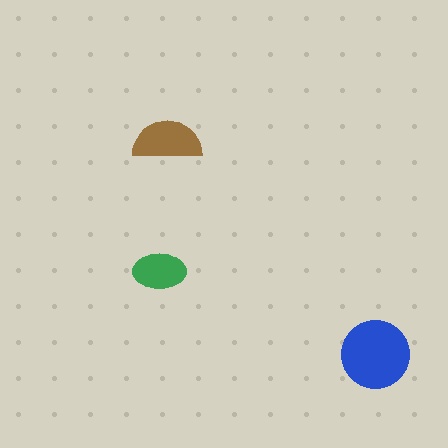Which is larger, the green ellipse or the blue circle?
The blue circle.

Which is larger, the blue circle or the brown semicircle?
The blue circle.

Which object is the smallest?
The green ellipse.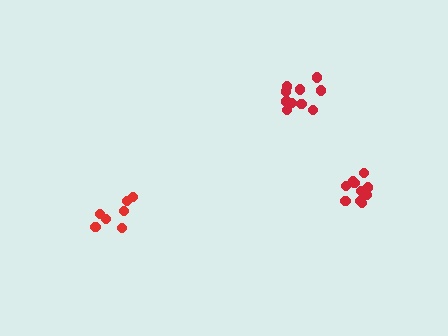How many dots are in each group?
Group 1: 7 dots, Group 2: 10 dots, Group 3: 10 dots (27 total).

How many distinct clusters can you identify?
There are 3 distinct clusters.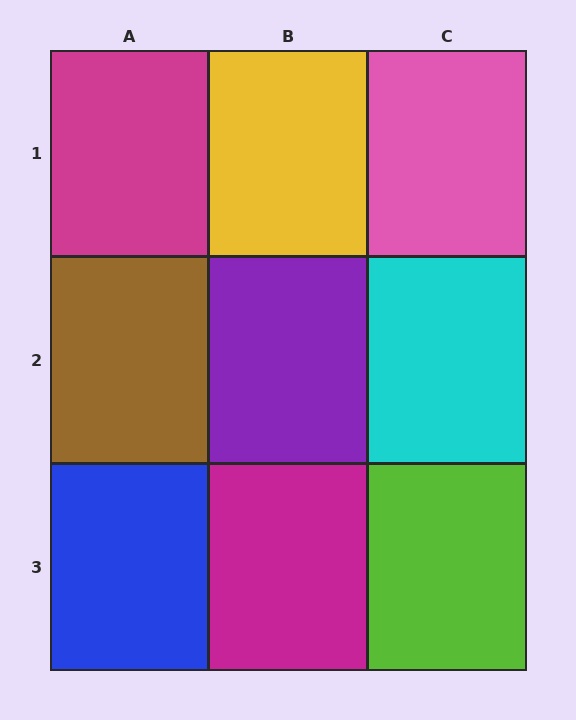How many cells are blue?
1 cell is blue.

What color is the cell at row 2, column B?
Purple.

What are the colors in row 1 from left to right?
Magenta, yellow, pink.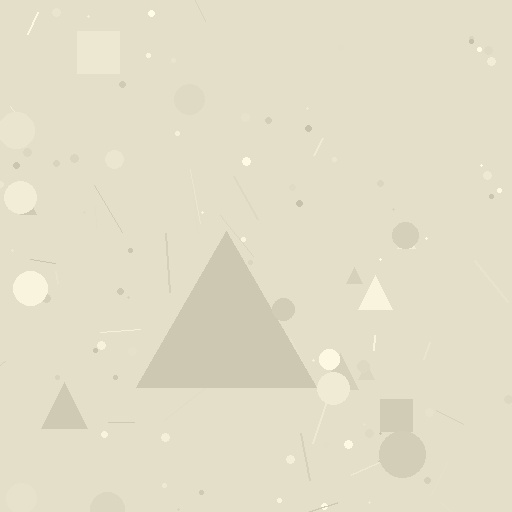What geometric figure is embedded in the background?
A triangle is embedded in the background.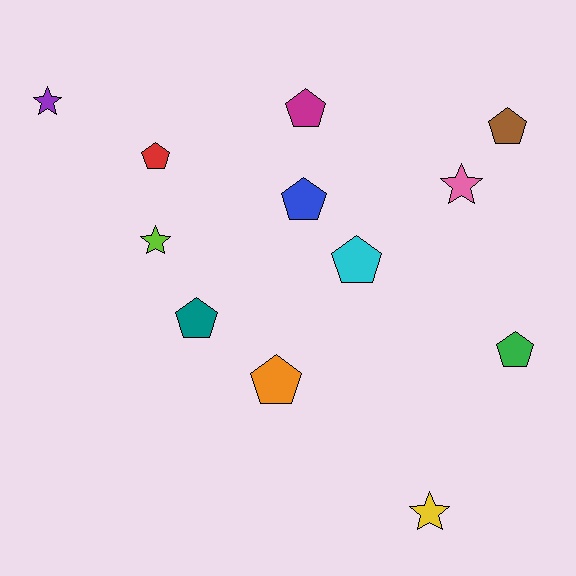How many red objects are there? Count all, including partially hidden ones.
There is 1 red object.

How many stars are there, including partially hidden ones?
There are 4 stars.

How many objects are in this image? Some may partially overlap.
There are 12 objects.